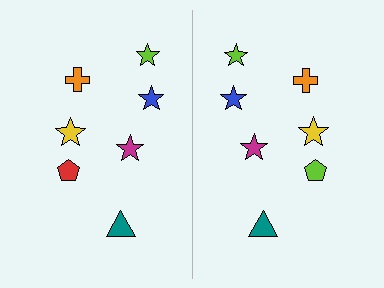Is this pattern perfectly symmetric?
No, the pattern is not perfectly symmetric. The lime pentagon on the right side breaks the symmetry — its mirror counterpart is red.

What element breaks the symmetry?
The lime pentagon on the right side breaks the symmetry — its mirror counterpart is red.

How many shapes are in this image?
There are 14 shapes in this image.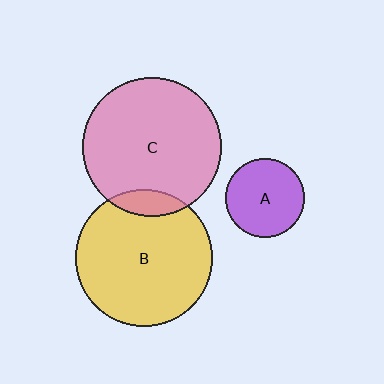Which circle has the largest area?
Circle C (pink).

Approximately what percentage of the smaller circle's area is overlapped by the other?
Approximately 10%.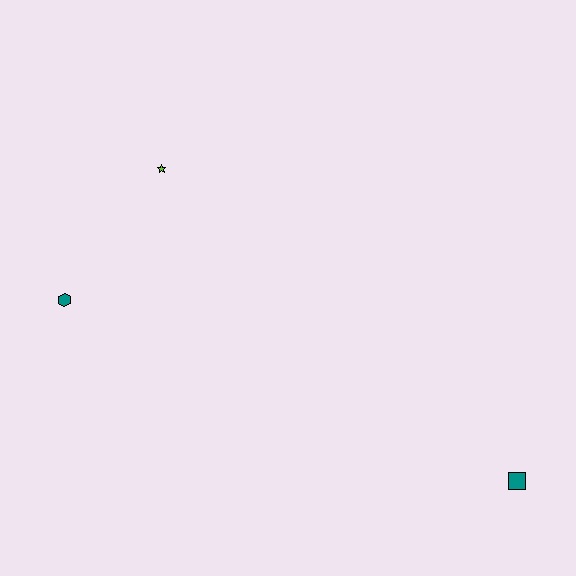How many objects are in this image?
There are 3 objects.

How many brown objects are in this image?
There are no brown objects.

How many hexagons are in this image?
There is 1 hexagon.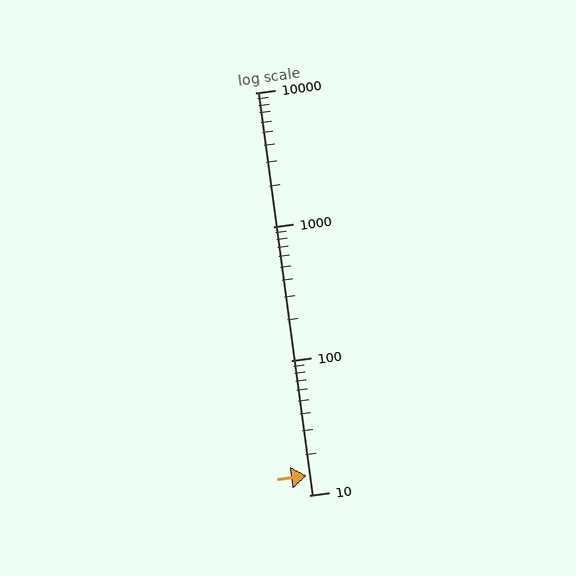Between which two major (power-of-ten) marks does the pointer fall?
The pointer is between 10 and 100.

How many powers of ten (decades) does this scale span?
The scale spans 3 decades, from 10 to 10000.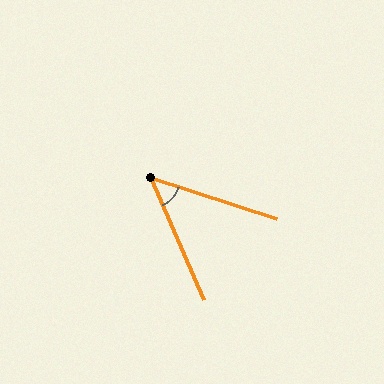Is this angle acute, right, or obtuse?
It is acute.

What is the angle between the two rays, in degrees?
Approximately 49 degrees.